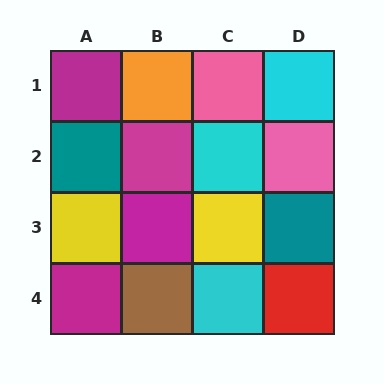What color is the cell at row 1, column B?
Orange.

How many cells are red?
1 cell is red.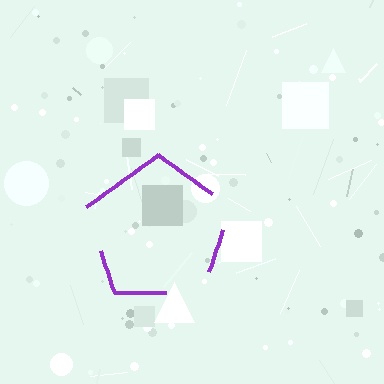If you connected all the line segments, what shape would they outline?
They would outline a pentagon.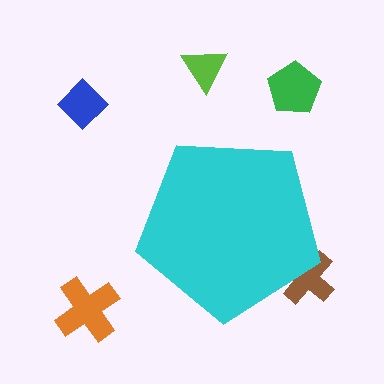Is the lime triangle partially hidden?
No, the lime triangle is fully visible.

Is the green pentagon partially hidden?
No, the green pentagon is fully visible.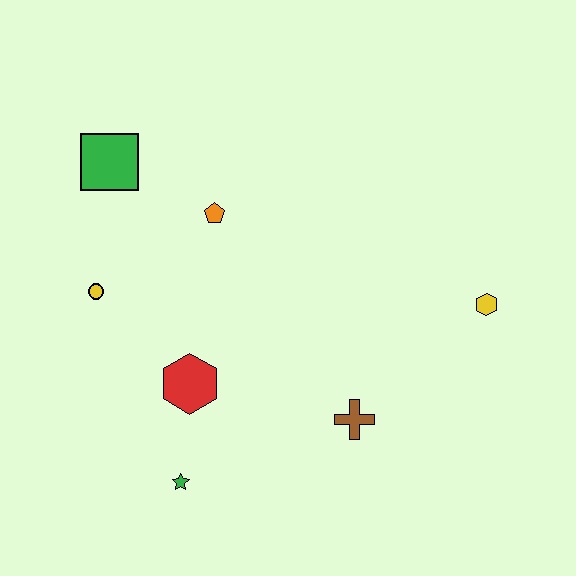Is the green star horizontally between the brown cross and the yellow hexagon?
No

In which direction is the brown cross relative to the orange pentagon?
The brown cross is below the orange pentagon.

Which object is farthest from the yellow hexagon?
The green square is farthest from the yellow hexagon.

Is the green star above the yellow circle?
No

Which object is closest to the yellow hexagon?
The brown cross is closest to the yellow hexagon.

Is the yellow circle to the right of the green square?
No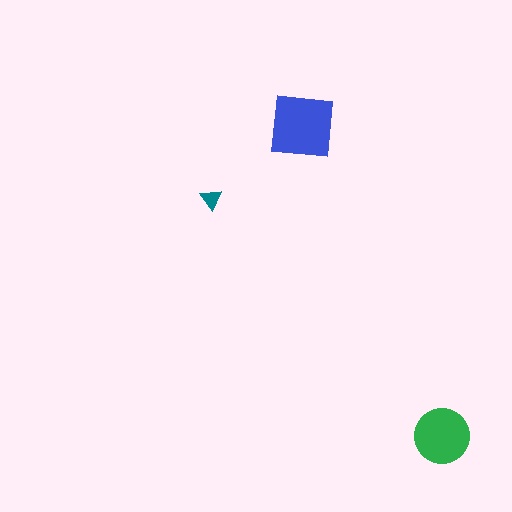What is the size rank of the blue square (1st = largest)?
1st.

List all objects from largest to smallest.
The blue square, the green circle, the teal triangle.